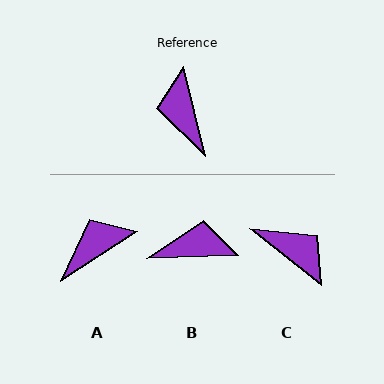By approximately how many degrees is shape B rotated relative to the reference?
Approximately 102 degrees clockwise.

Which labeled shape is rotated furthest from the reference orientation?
C, about 142 degrees away.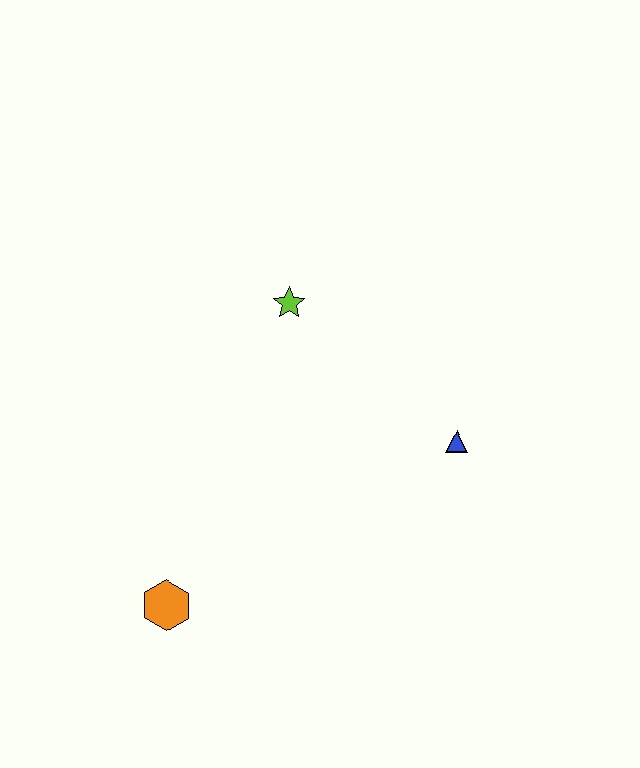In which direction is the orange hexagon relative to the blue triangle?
The orange hexagon is to the left of the blue triangle.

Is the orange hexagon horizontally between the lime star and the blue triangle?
No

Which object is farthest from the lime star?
The orange hexagon is farthest from the lime star.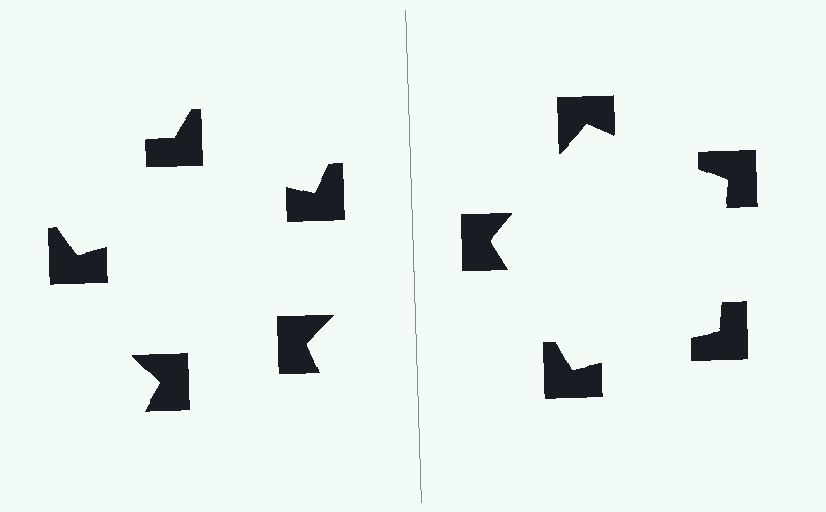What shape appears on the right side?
An illusory pentagon.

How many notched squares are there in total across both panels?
10 — 5 on each side.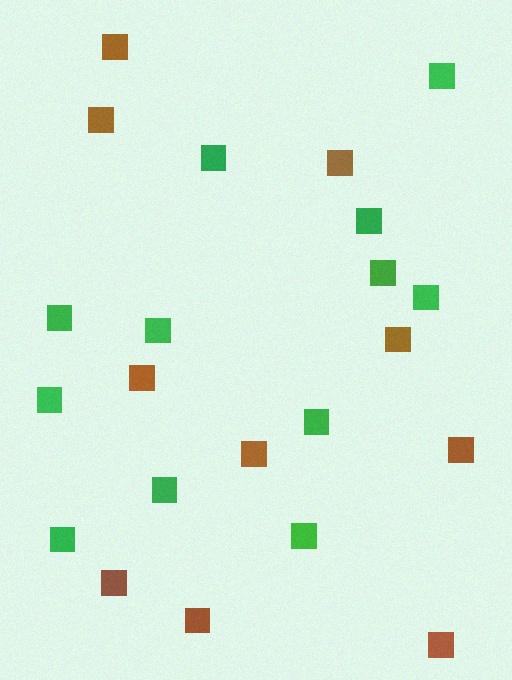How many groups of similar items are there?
There are 2 groups: one group of green squares (12) and one group of brown squares (10).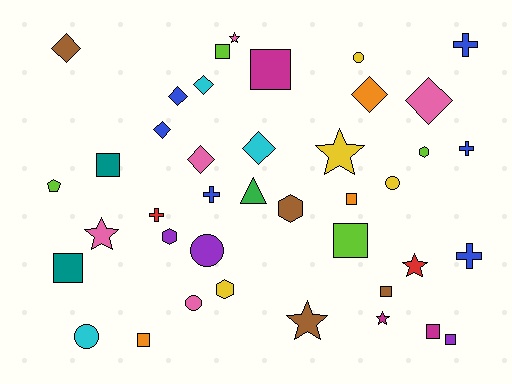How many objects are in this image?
There are 40 objects.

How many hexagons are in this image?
There are 4 hexagons.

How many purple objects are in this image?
There are 3 purple objects.